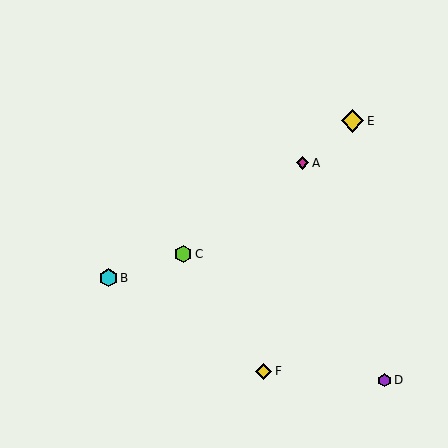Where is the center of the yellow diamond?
The center of the yellow diamond is at (263, 371).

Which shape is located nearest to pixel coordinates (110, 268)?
The cyan hexagon (labeled B) at (108, 278) is nearest to that location.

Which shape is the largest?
The yellow diamond (labeled E) is the largest.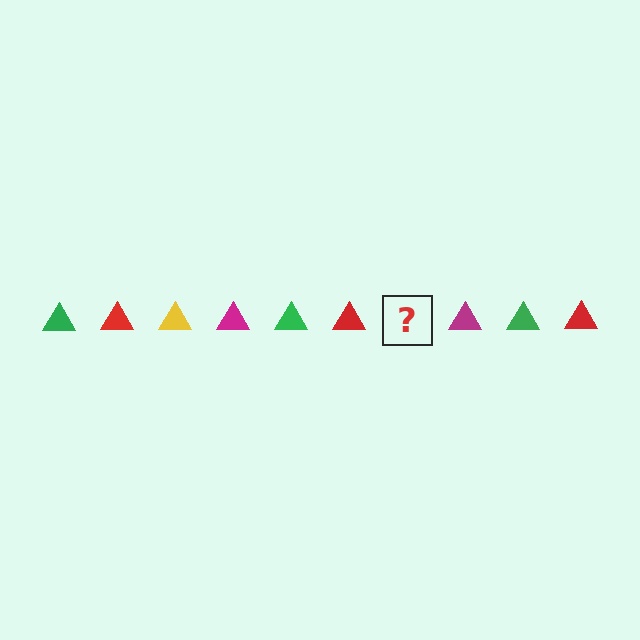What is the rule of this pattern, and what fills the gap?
The rule is that the pattern cycles through green, red, yellow, magenta triangles. The gap should be filled with a yellow triangle.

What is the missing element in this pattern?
The missing element is a yellow triangle.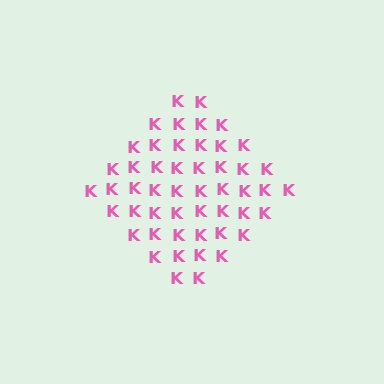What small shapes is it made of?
It is made of small letter K's.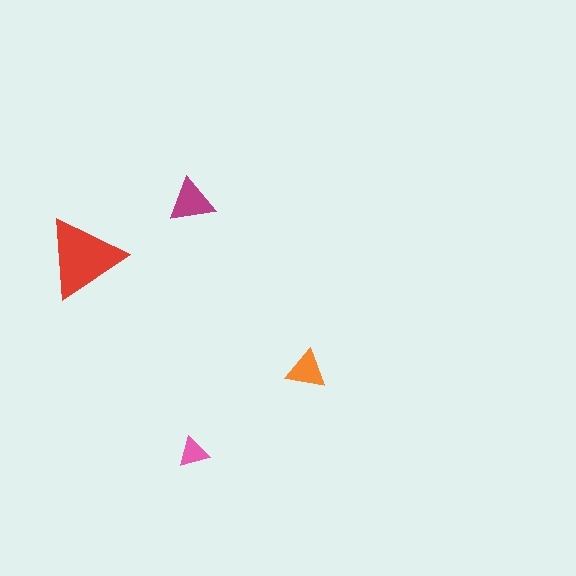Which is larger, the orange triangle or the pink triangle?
The orange one.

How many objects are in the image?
There are 4 objects in the image.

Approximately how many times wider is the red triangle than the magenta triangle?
About 2 times wider.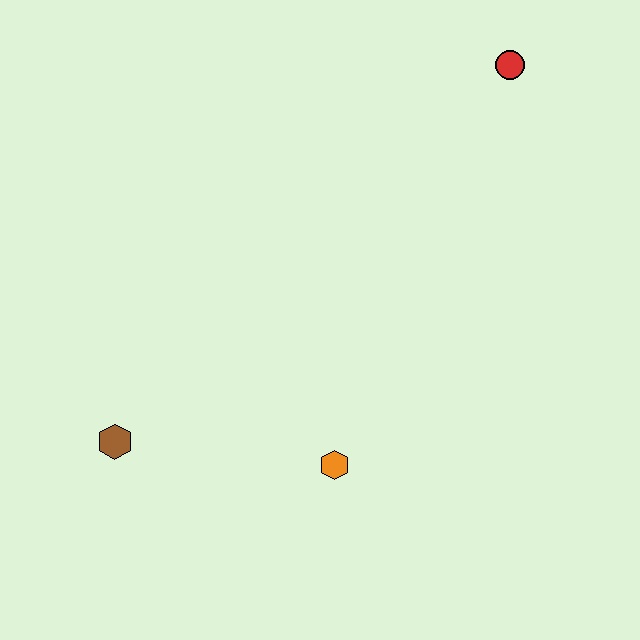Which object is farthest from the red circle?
The brown hexagon is farthest from the red circle.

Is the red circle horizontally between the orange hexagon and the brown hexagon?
No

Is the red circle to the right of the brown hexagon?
Yes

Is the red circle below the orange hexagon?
No